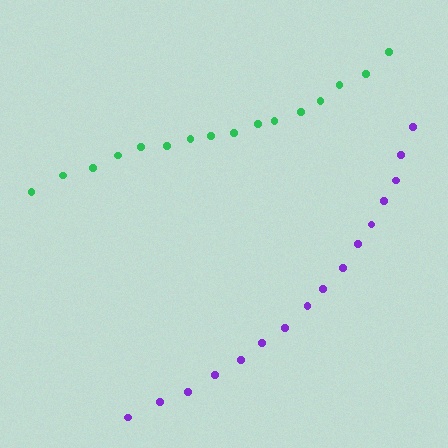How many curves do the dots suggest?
There are 2 distinct paths.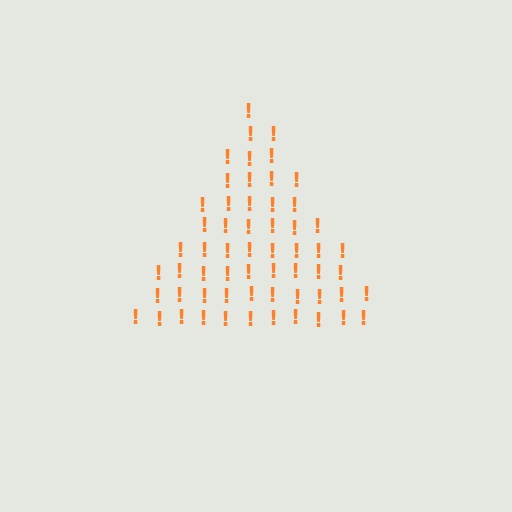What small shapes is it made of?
It is made of small exclamation marks.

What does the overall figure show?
The overall figure shows a triangle.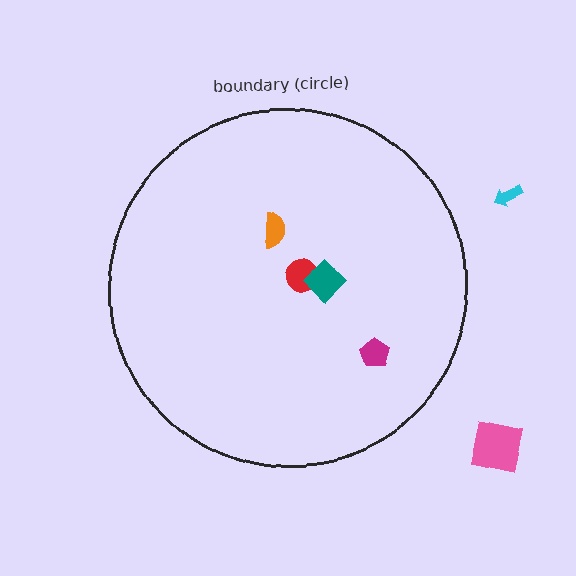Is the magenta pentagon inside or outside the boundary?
Inside.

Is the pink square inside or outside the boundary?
Outside.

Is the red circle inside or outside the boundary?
Inside.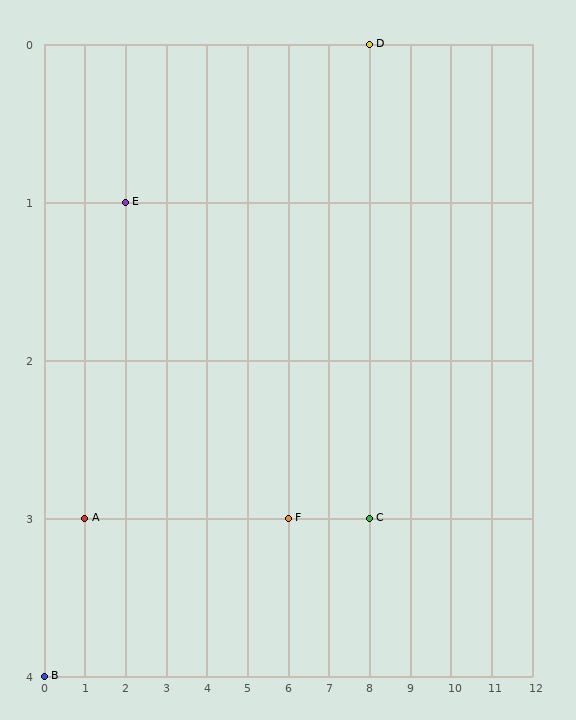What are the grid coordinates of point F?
Point F is at grid coordinates (6, 3).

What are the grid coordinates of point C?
Point C is at grid coordinates (8, 3).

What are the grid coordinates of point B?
Point B is at grid coordinates (0, 4).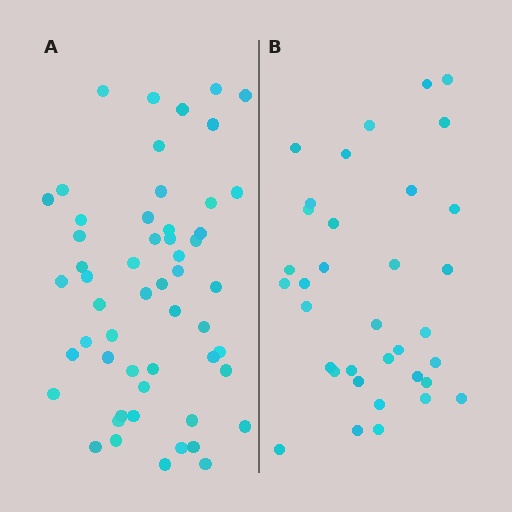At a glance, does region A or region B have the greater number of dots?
Region A (the left region) has more dots.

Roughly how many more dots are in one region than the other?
Region A has approximately 20 more dots than region B.